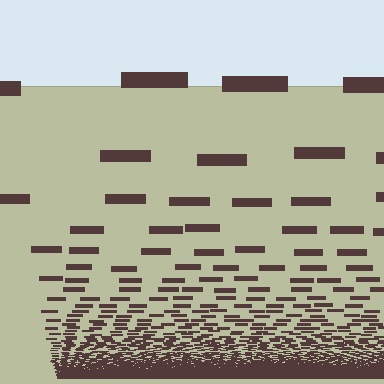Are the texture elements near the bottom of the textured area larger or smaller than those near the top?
Smaller. The gradient is inverted — elements near the bottom are smaller and denser.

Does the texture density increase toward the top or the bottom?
Density increases toward the bottom.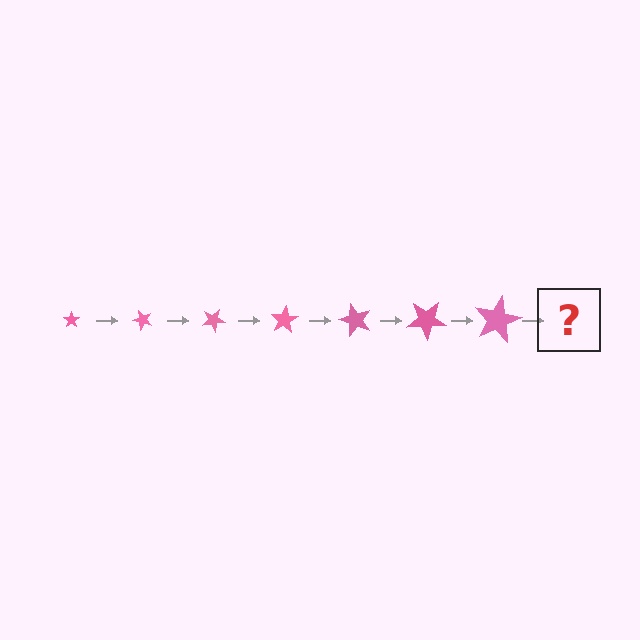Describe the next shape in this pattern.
It should be a star, larger than the previous one and rotated 350 degrees from the start.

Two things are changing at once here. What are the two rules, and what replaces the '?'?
The two rules are that the star grows larger each step and it rotates 50 degrees each step. The '?' should be a star, larger than the previous one and rotated 350 degrees from the start.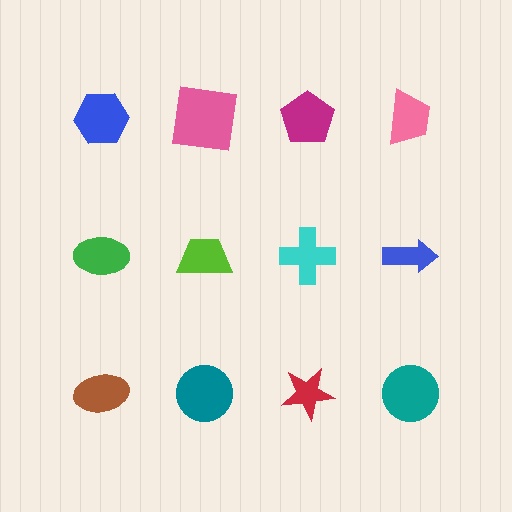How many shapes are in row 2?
4 shapes.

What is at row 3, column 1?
A brown ellipse.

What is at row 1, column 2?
A pink square.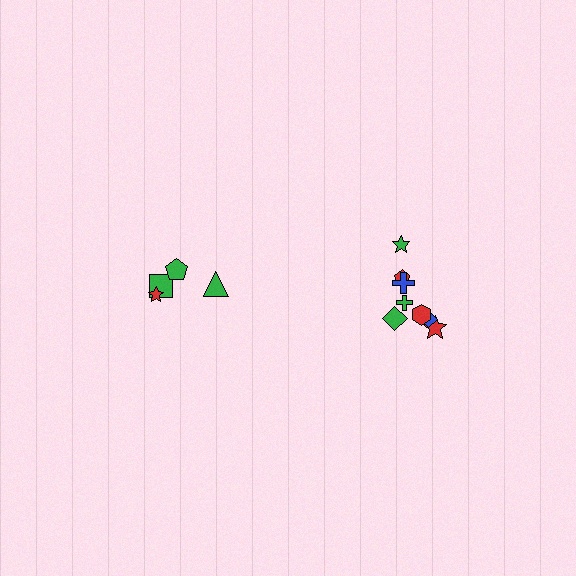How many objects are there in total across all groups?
There are 12 objects.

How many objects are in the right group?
There are 8 objects.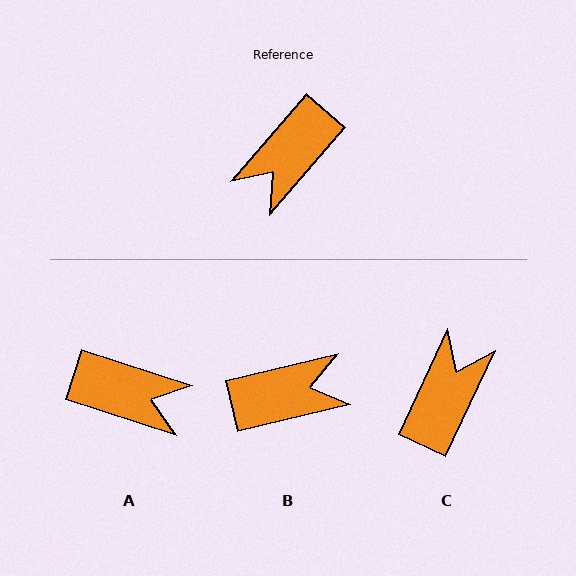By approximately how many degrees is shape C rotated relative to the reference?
Approximately 164 degrees clockwise.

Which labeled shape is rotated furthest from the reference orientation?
C, about 164 degrees away.